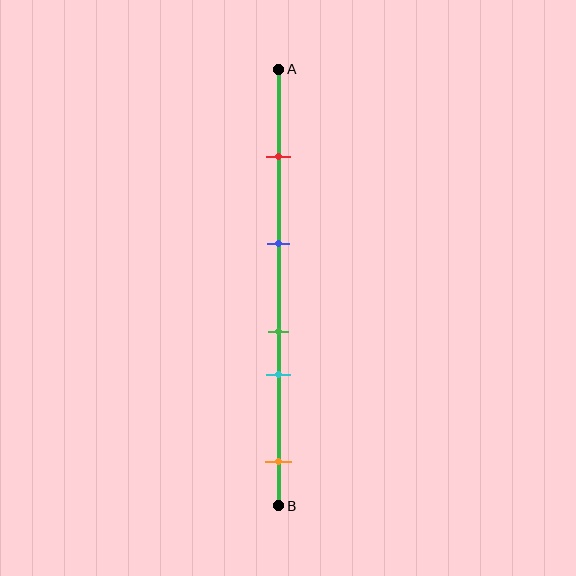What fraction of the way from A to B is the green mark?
The green mark is approximately 60% (0.6) of the way from A to B.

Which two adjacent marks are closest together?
The green and cyan marks are the closest adjacent pair.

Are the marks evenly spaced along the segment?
No, the marks are not evenly spaced.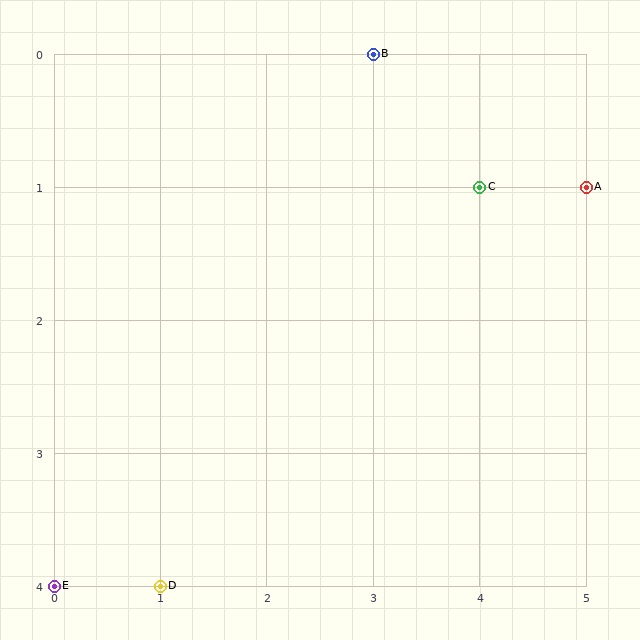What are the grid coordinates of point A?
Point A is at grid coordinates (5, 1).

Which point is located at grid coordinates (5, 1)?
Point A is at (5, 1).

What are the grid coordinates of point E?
Point E is at grid coordinates (0, 4).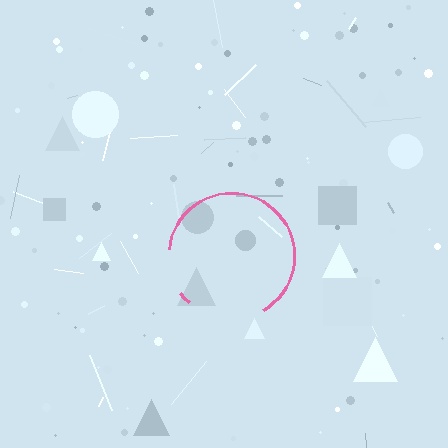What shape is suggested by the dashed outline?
The dashed outline suggests a circle.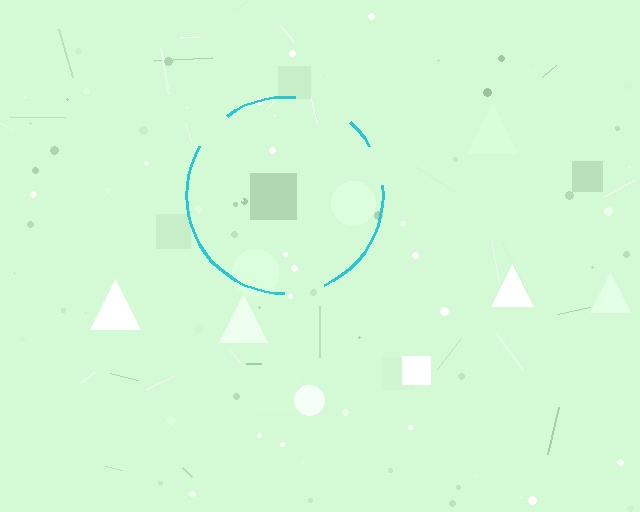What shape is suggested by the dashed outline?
The dashed outline suggests a circle.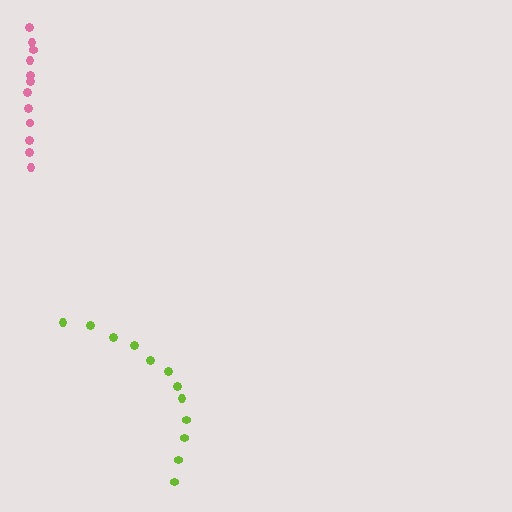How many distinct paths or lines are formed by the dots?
There are 2 distinct paths.